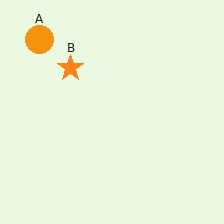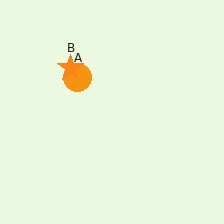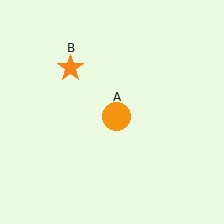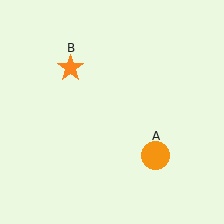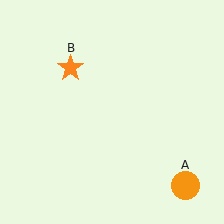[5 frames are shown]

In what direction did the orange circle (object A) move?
The orange circle (object A) moved down and to the right.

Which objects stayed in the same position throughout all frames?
Orange star (object B) remained stationary.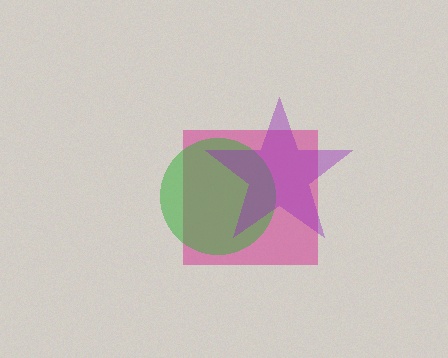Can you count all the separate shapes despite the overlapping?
Yes, there are 3 separate shapes.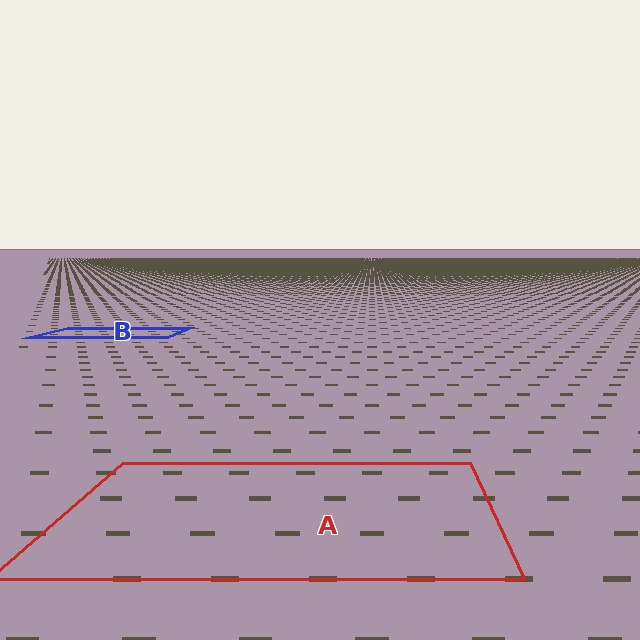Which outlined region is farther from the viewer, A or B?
Region B is farther from the viewer — the texture elements inside it appear smaller and more densely packed.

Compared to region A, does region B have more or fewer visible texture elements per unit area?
Region B has more texture elements per unit area — they are packed more densely because it is farther away.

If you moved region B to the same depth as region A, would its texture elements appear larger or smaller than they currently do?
They would appear larger. At a closer depth, the same texture elements are projected at a bigger on-screen size.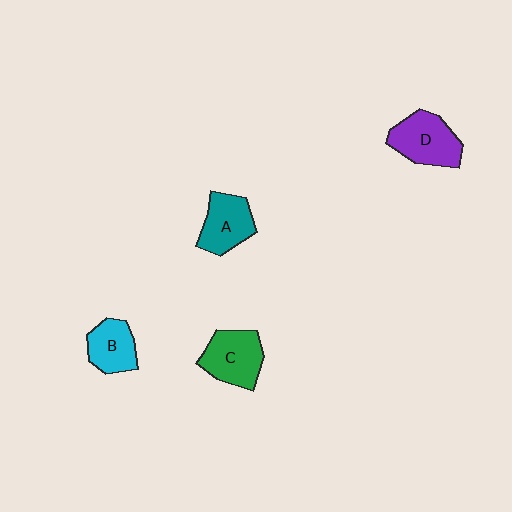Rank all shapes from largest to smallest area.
From largest to smallest: D (purple), C (green), A (teal), B (cyan).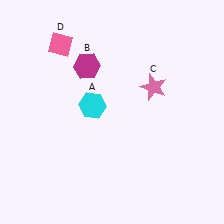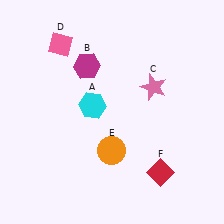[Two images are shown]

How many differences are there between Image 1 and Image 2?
There are 2 differences between the two images.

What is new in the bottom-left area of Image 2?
An orange circle (E) was added in the bottom-left area of Image 2.